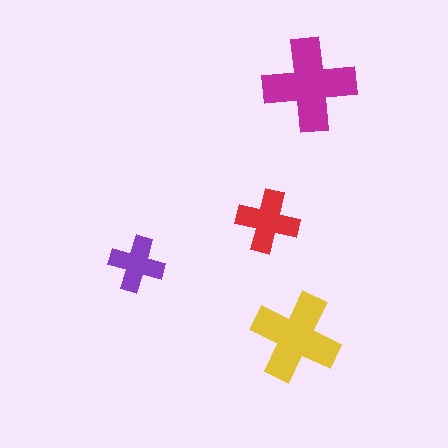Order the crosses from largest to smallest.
the magenta one, the yellow one, the red one, the purple one.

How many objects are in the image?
There are 4 objects in the image.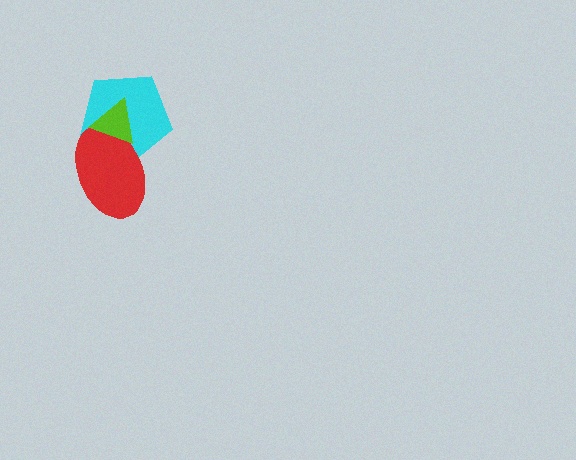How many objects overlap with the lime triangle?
2 objects overlap with the lime triangle.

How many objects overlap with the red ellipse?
2 objects overlap with the red ellipse.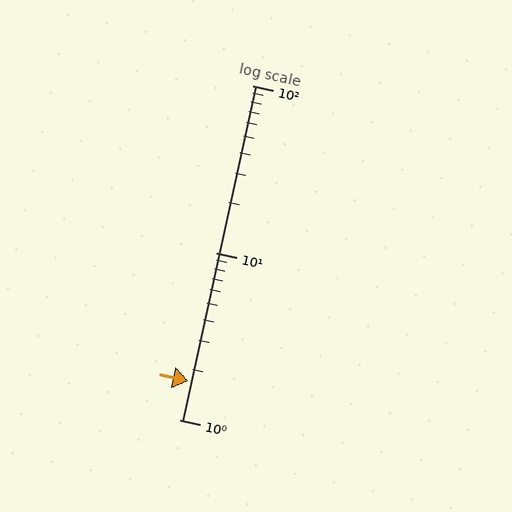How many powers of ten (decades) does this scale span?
The scale spans 2 decades, from 1 to 100.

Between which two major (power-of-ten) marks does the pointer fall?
The pointer is between 1 and 10.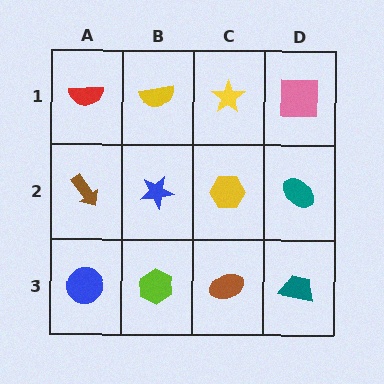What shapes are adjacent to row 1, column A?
A brown arrow (row 2, column A), a yellow semicircle (row 1, column B).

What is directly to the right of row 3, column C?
A teal trapezoid.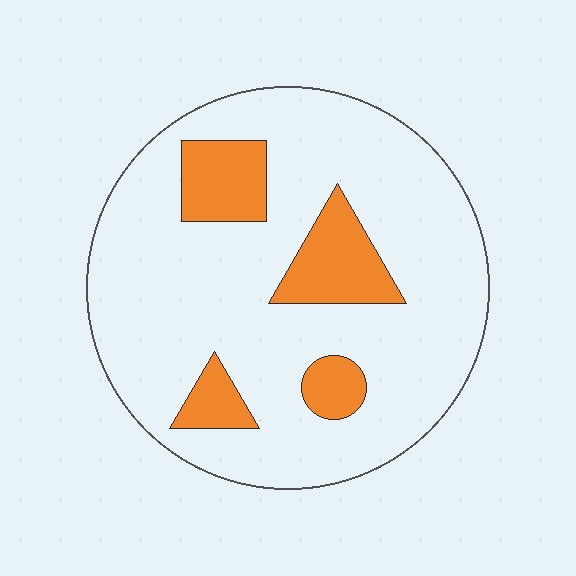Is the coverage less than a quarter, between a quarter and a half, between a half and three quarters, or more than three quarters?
Less than a quarter.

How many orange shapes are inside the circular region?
4.